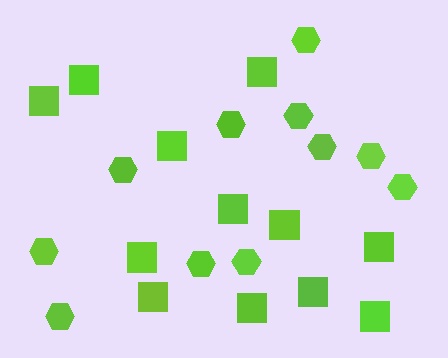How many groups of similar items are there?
There are 2 groups: one group of squares (12) and one group of hexagons (11).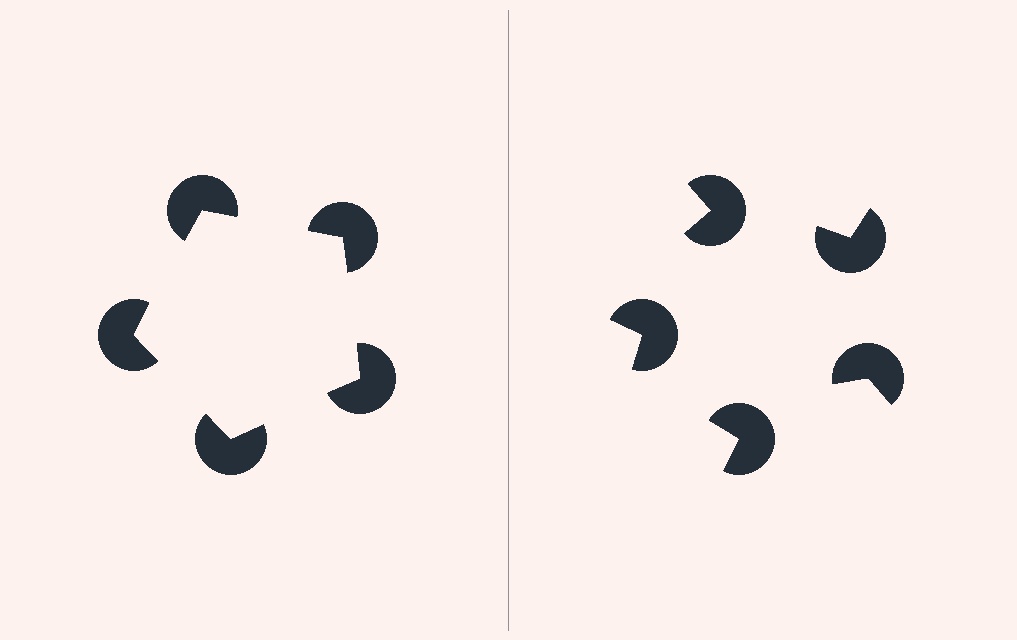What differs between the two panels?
The pac-man discs are positioned identically on both sides; only the wedge orientations differ. On the left they align to a pentagon; on the right they are misaligned.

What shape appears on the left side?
An illusory pentagon.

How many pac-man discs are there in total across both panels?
10 — 5 on each side.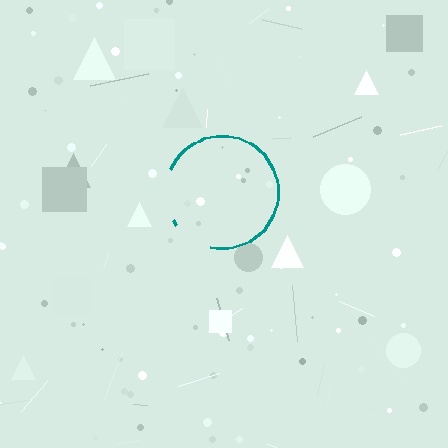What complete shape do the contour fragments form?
The contour fragments form a circle.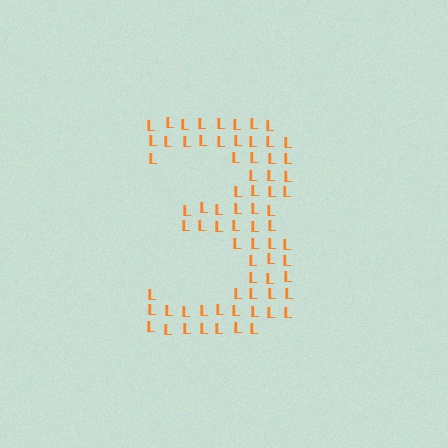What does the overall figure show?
The overall figure shows the digit 3.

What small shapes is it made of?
It is made of small letter L's.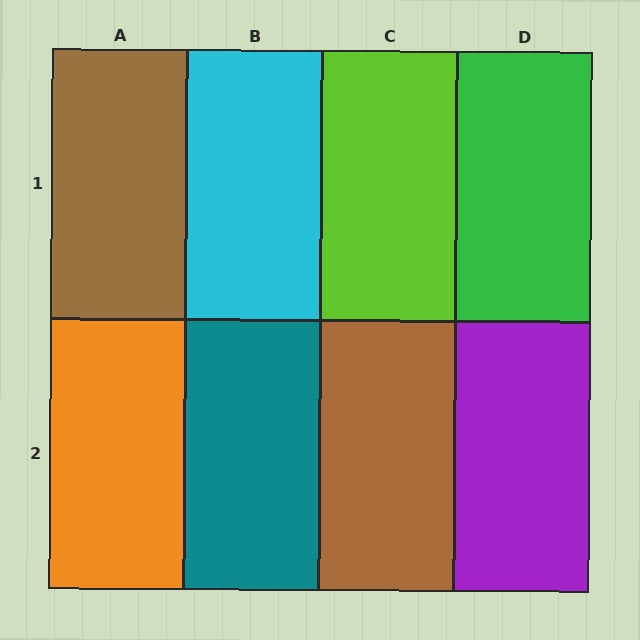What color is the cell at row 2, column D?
Purple.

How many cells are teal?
1 cell is teal.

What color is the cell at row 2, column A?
Orange.